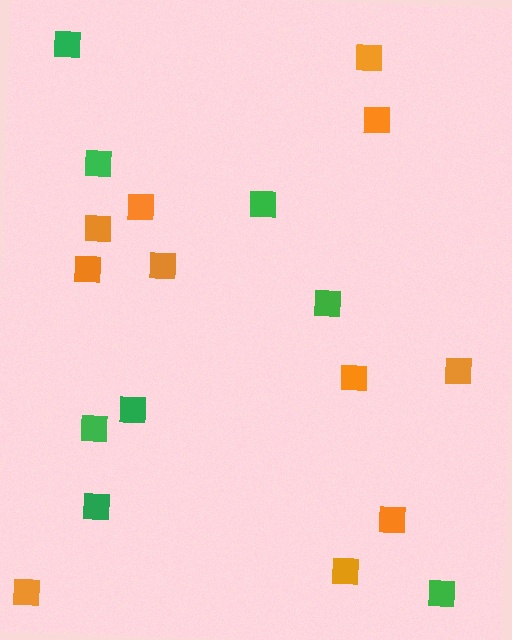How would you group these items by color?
There are 2 groups: one group of orange squares (11) and one group of green squares (8).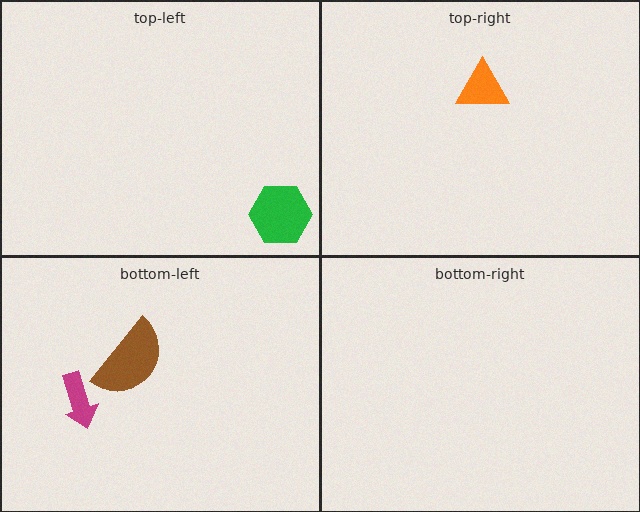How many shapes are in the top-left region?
1.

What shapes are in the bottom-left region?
The magenta arrow, the brown semicircle.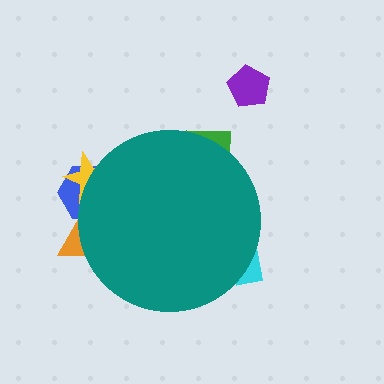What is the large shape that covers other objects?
A teal circle.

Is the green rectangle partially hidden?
Yes, the green rectangle is partially hidden behind the teal circle.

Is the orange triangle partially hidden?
Yes, the orange triangle is partially hidden behind the teal circle.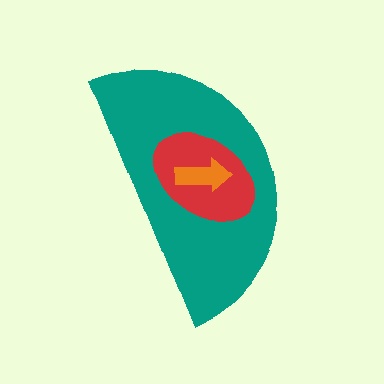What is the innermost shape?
The orange arrow.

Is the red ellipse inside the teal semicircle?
Yes.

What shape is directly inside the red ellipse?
The orange arrow.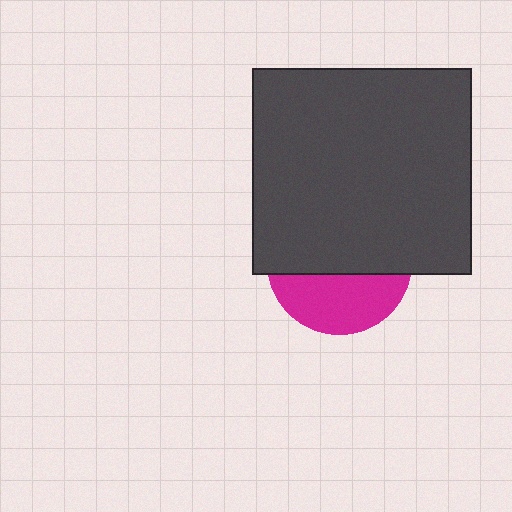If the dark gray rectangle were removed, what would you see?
You would see the complete magenta circle.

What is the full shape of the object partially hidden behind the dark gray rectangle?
The partially hidden object is a magenta circle.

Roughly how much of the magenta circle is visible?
A small part of it is visible (roughly 39%).